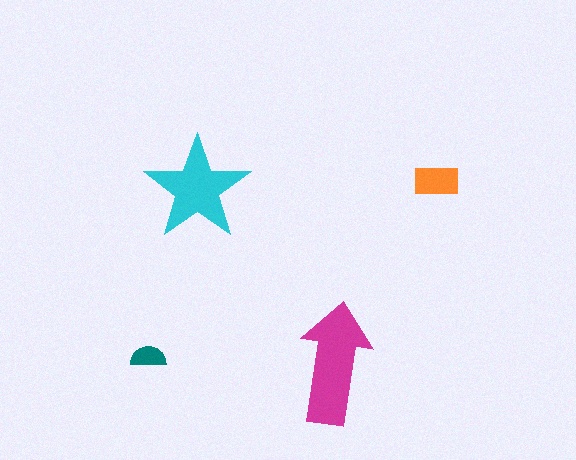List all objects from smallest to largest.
The teal semicircle, the orange rectangle, the cyan star, the magenta arrow.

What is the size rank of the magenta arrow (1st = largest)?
1st.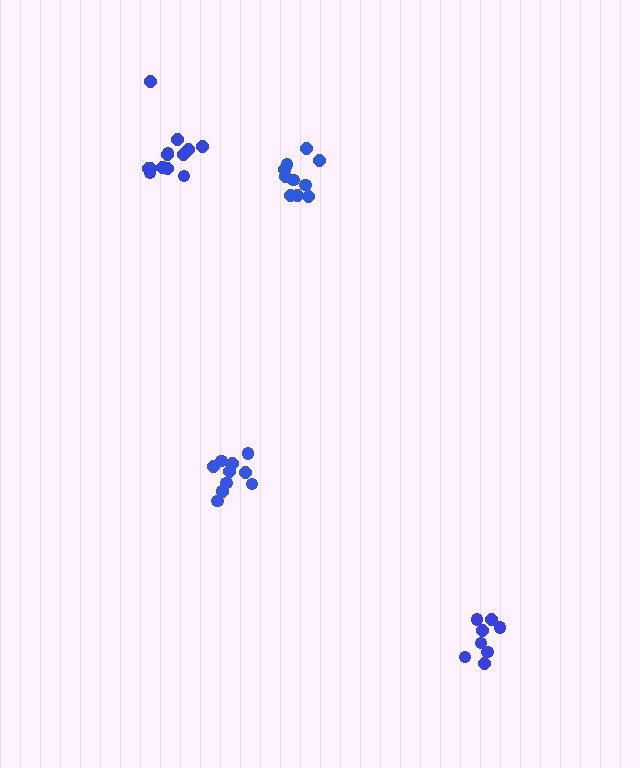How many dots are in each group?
Group 1: 13 dots, Group 2: 11 dots, Group 3: 10 dots, Group 4: 8 dots (42 total).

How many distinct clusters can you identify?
There are 4 distinct clusters.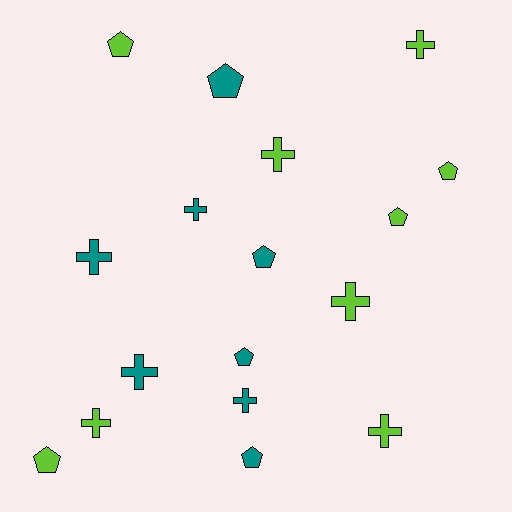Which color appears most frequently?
Lime, with 9 objects.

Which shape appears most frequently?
Cross, with 9 objects.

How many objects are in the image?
There are 17 objects.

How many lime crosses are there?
There are 5 lime crosses.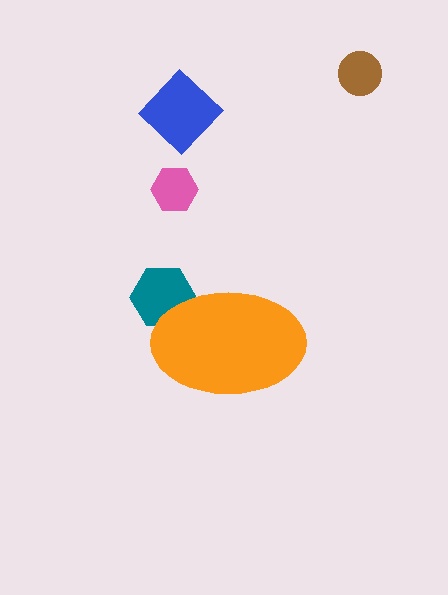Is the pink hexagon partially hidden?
No, the pink hexagon is fully visible.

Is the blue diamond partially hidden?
No, the blue diamond is fully visible.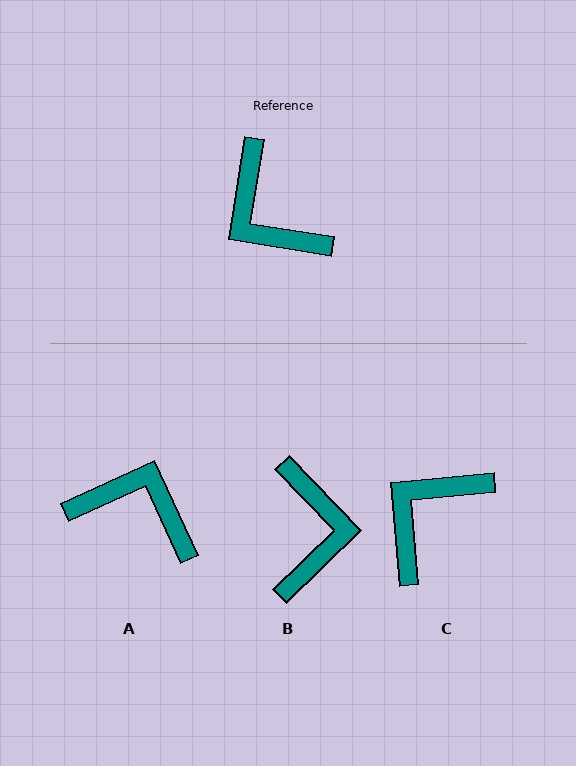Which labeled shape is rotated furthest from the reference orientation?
A, about 146 degrees away.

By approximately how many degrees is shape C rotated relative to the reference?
Approximately 76 degrees clockwise.